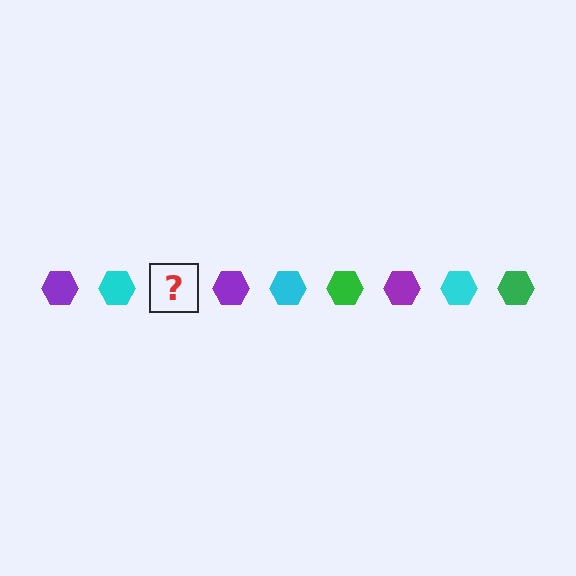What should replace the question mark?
The question mark should be replaced with a green hexagon.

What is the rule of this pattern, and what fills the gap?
The rule is that the pattern cycles through purple, cyan, green hexagons. The gap should be filled with a green hexagon.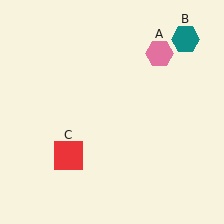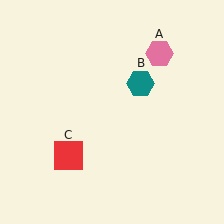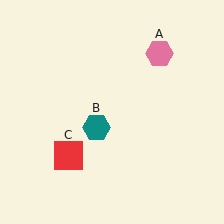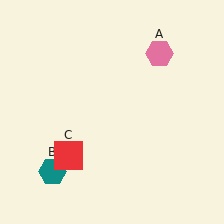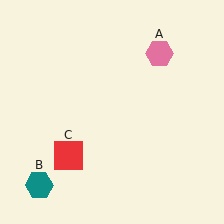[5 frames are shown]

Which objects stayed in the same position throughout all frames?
Pink hexagon (object A) and red square (object C) remained stationary.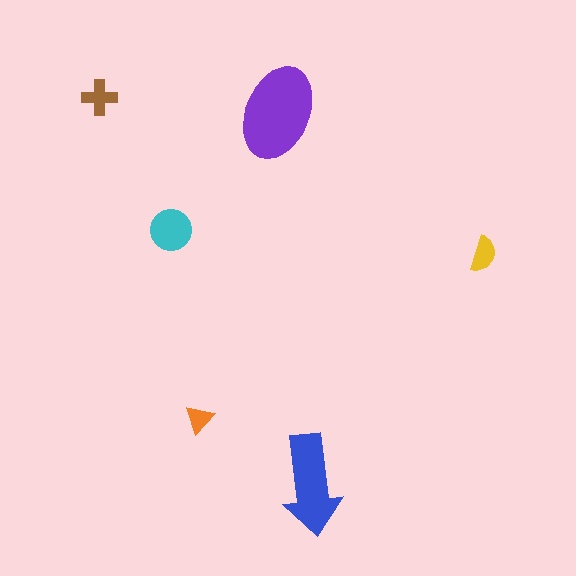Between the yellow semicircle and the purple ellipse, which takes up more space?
The purple ellipse.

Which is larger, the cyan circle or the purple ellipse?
The purple ellipse.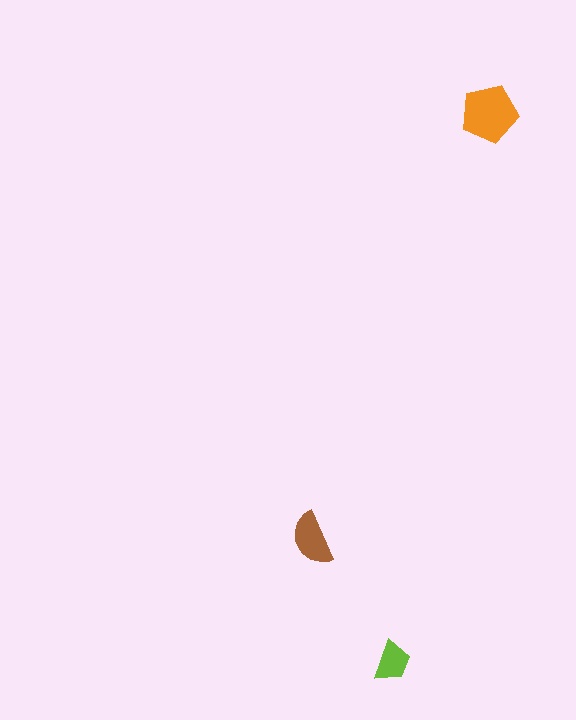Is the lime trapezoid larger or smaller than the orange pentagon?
Smaller.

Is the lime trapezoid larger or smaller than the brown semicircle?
Smaller.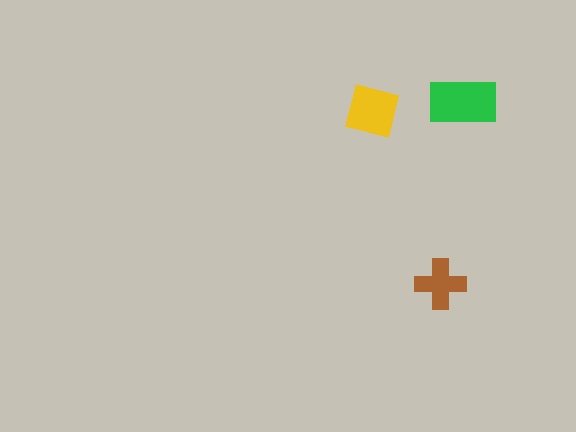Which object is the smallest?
The brown cross.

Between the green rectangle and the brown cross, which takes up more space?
The green rectangle.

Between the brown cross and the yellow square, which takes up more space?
The yellow square.